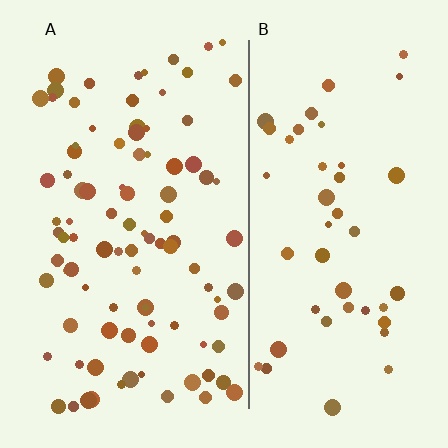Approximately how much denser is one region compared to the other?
Approximately 2.1× — region A over region B.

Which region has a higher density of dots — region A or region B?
A (the left).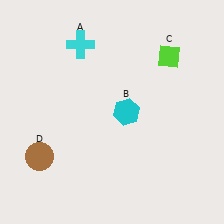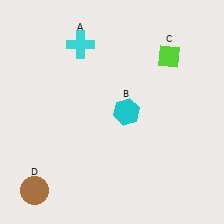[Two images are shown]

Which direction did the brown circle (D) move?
The brown circle (D) moved down.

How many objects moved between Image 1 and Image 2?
1 object moved between the two images.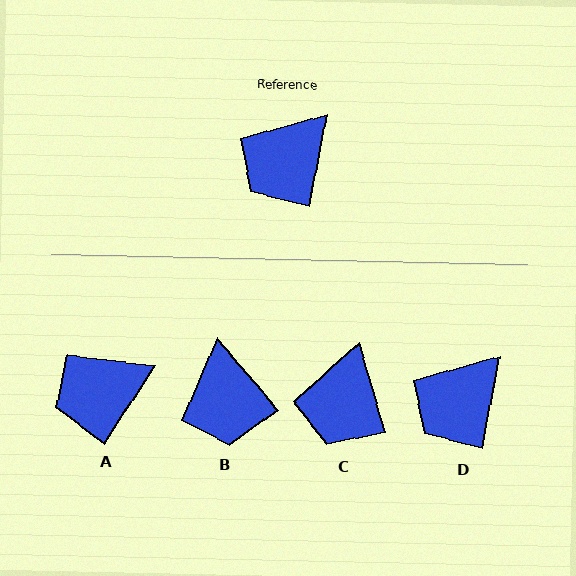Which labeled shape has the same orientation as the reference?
D.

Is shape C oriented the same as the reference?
No, it is off by about 27 degrees.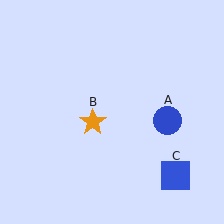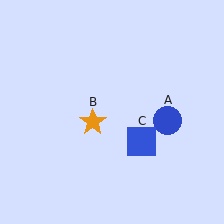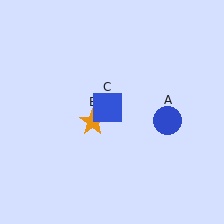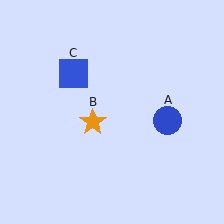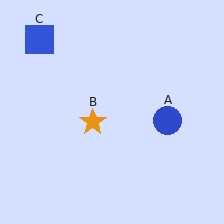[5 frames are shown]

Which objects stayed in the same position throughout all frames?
Blue circle (object A) and orange star (object B) remained stationary.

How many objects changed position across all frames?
1 object changed position: blue square (object C).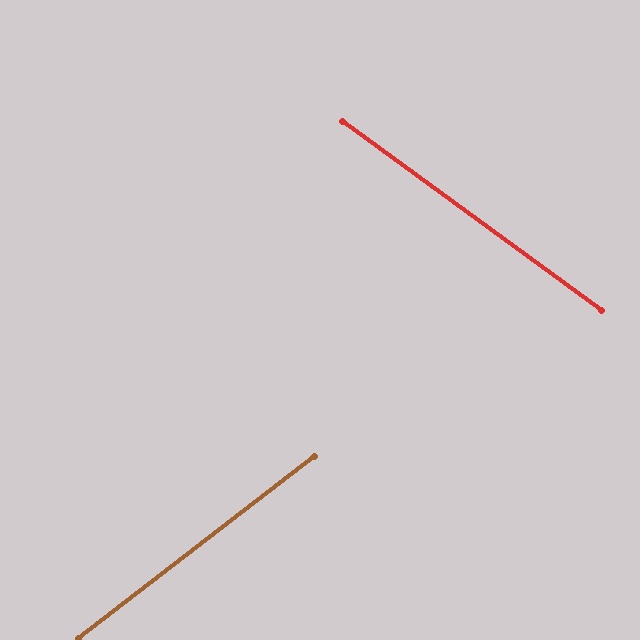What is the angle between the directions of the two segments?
Approximately 74 degrees.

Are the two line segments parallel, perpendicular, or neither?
Neither parallel nor perpendicular — they differ by about 74°.